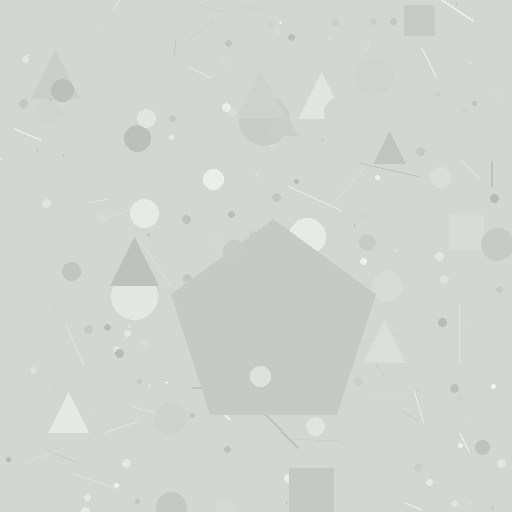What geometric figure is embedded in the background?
A pentagon is embedded in the background.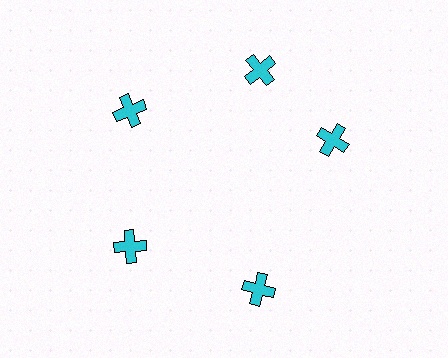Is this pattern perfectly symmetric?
No. The 5 cyan crosses are arranged in a ring, but one element near the 3 o'clock position is rotated out of alignment along the ring, breaking the 5-fold rotational symmetry.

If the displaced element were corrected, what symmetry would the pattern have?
It would have 5-fold rotational symmetry — the pattern would map onto itself every 72 degrees.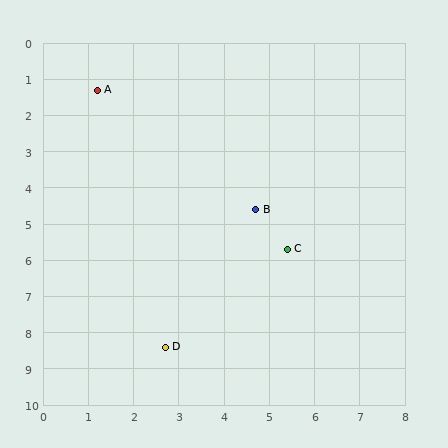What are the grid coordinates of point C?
Point C is at approximately (5.4, 5.7).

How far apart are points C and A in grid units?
Points C and A are about 6.1 grid units apart.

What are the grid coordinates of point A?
Point A is at approximately (1.2, 1.3).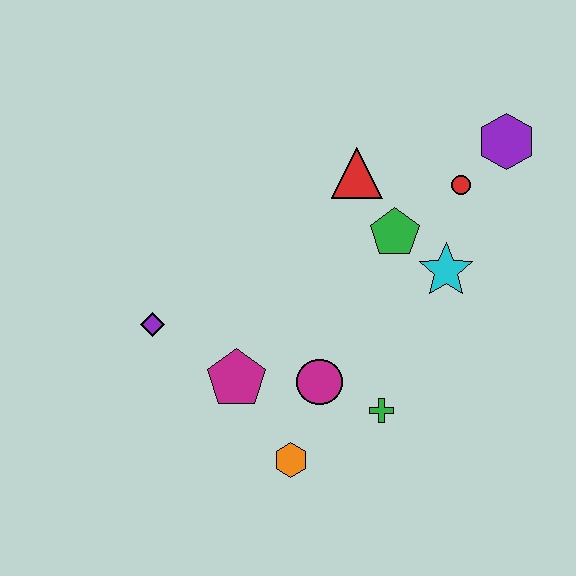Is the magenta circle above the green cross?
Yes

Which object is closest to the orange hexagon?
The magenta circle is closest to the orange hexagon.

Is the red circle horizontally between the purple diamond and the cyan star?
No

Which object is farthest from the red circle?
The purple diamond is farthest from the red circle.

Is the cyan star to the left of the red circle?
Yes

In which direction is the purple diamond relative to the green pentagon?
The purple diamond is to the left of the green pentagon.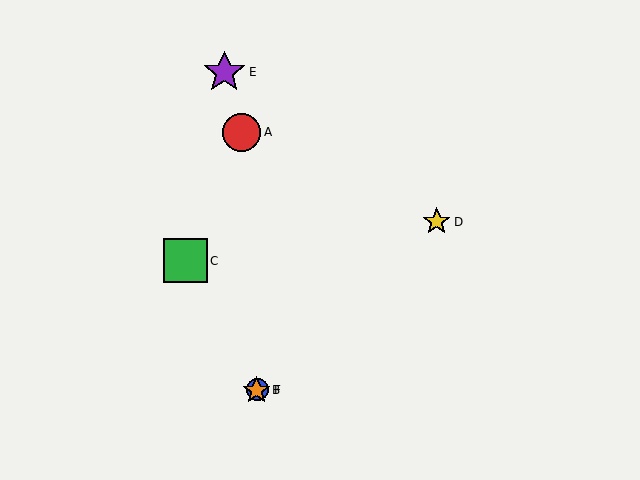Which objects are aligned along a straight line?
Objects B, D, F are aligned along a straight line.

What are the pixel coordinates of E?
Object E is at (224, 72).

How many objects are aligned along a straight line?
3 objects (B, D, F) are aligned along a straight line.